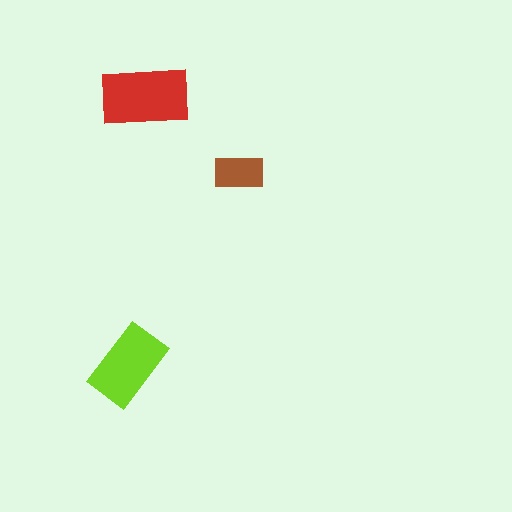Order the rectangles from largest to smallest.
the red one, the lime one, the brown one.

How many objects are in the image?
There are 3 objects in the image.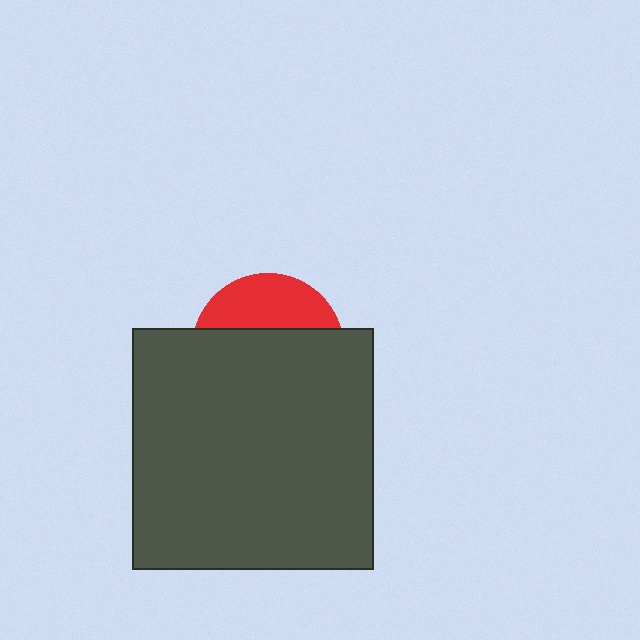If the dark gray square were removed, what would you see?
You would see the complete red circle.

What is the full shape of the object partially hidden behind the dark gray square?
The partially hidden object is a red circle.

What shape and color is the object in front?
The object in front is a dark gray square.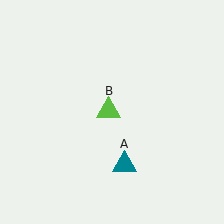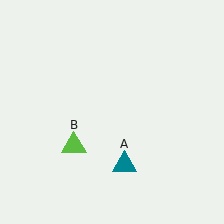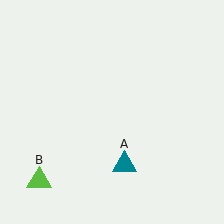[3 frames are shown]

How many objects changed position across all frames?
1 object changed position: lime triangle (object B).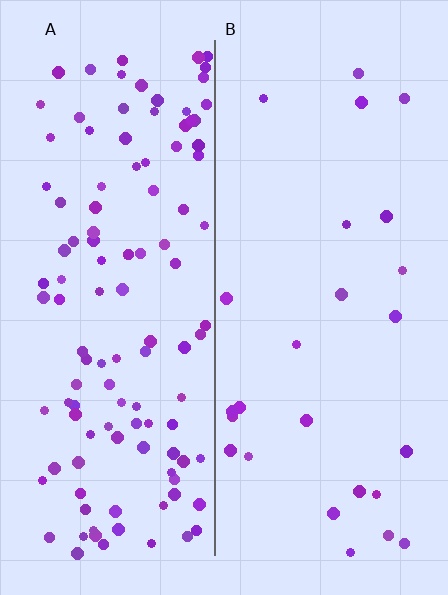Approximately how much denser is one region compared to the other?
Approximately 4.4× — region A over region B.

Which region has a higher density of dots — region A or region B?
A (the left).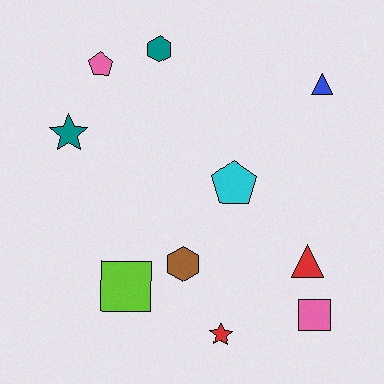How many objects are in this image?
There are 10 objects.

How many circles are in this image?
There are no circles.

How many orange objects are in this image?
There are no orange objects.